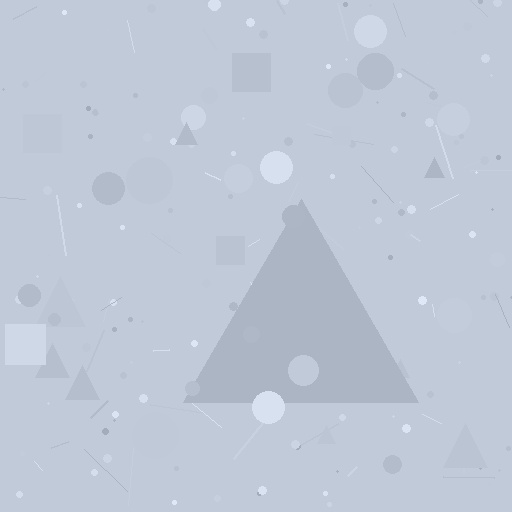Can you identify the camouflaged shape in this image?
The camouflaged shape is a triangle.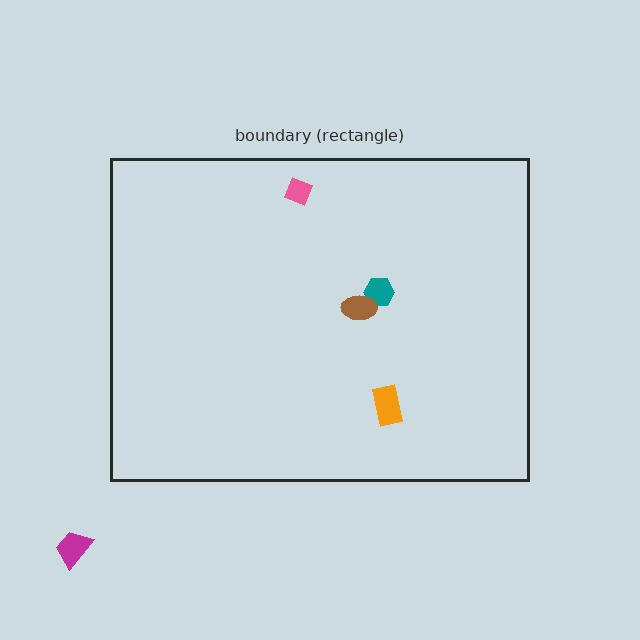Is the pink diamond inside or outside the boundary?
Inside.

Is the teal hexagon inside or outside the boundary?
Inside.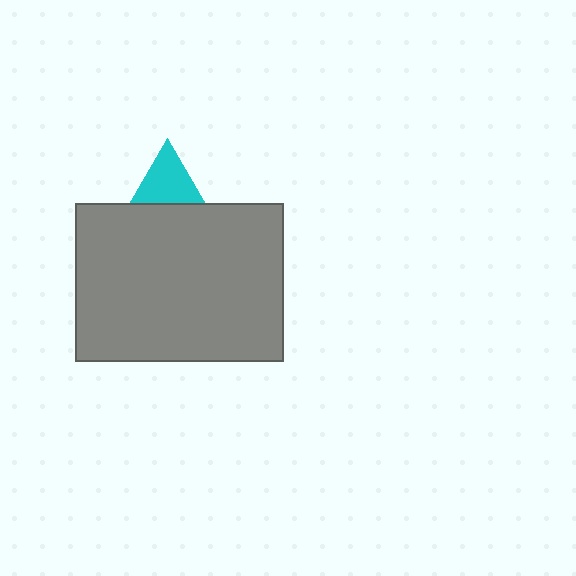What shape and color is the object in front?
The object in front is a gray rectangle.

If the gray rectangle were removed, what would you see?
You would see the complete cyan triangle.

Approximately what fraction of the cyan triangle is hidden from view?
Roughly 70% of the cyan triangle is hidden behind the gray rectangle.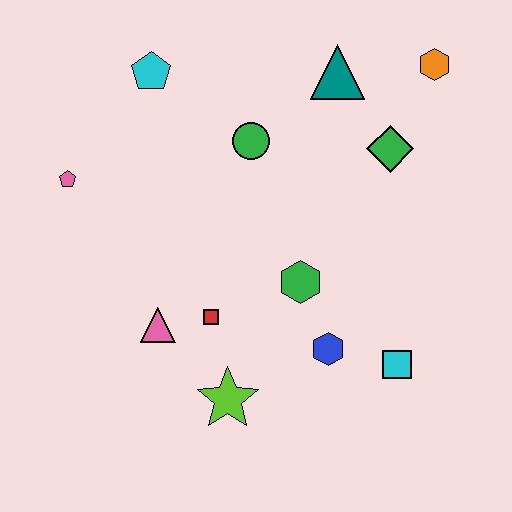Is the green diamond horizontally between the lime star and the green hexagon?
No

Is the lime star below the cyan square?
Yes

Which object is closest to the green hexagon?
The blue hexagon is closest to the green hexagon.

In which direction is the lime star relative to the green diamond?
The lime star is below the green diamond.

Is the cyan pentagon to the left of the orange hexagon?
Yes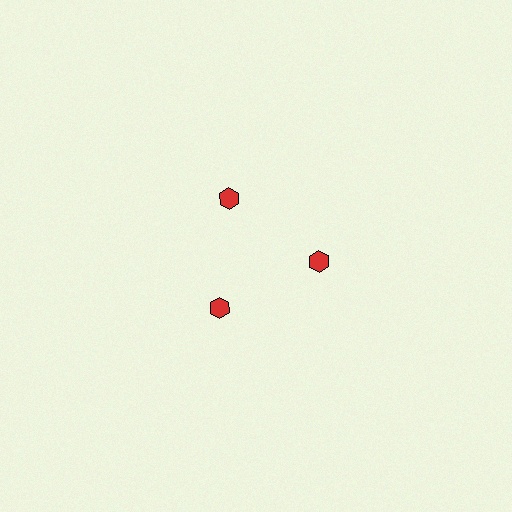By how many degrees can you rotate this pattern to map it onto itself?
The pattern maps onto itself every 120 degrees of rotation.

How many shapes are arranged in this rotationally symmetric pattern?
There are 3 shapes, arranged in 3 groups of 1.